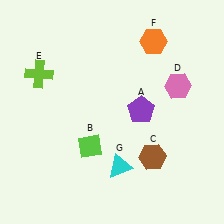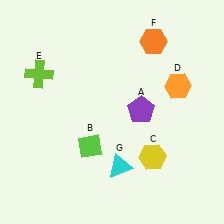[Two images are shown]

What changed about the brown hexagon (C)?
In Image 1, C is brown. In Image 2, it changed to yellow.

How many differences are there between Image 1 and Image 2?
There are 2 differences between the two images.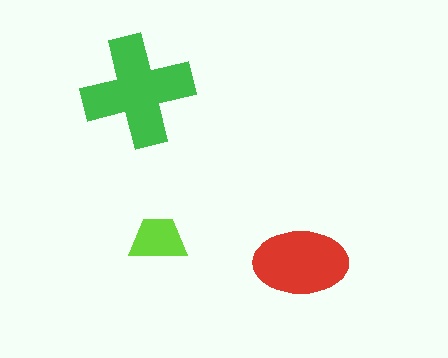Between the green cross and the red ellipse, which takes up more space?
The green cross.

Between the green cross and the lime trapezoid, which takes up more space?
The green cross.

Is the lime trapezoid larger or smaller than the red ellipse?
Smaller.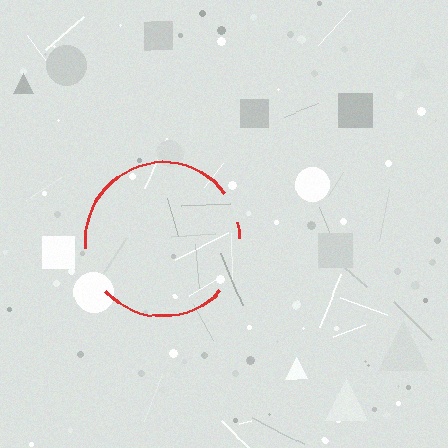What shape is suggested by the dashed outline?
The dashed outline suggests a circle.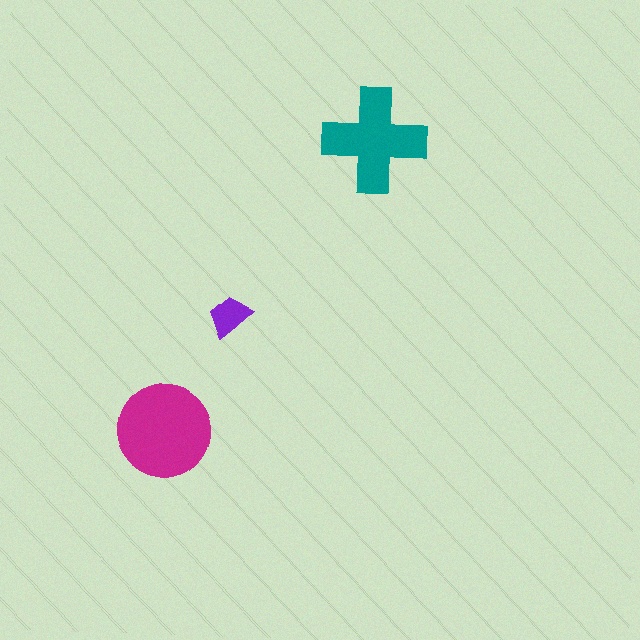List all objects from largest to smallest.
The magenta circle, the teal cross, the purple trapezoid.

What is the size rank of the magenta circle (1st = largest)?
1st.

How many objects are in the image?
There are 3 objects in the image.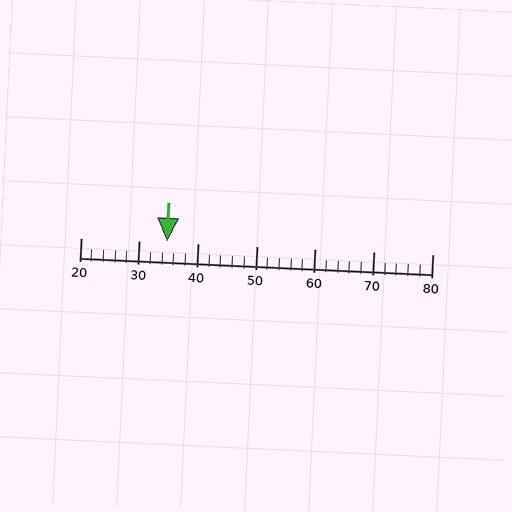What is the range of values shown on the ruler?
The ruler shows values from 20 to 80.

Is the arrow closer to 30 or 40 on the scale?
The arrow is closer to 30.